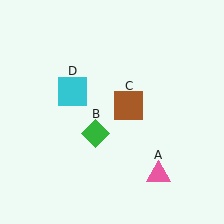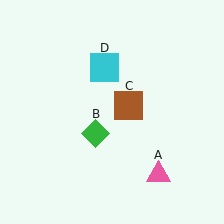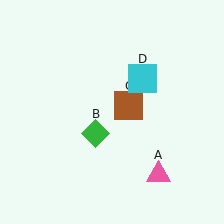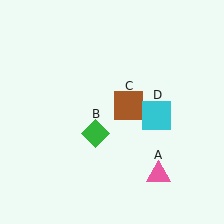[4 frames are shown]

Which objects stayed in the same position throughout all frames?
Pink triangle (object A) and green diamond (object B) and brown square (object C) remained stationary.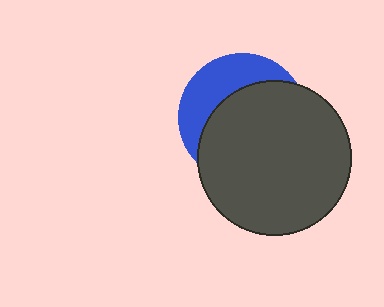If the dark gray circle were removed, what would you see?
You would see the complete blue circle.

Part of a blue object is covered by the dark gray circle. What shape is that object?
It is a circle.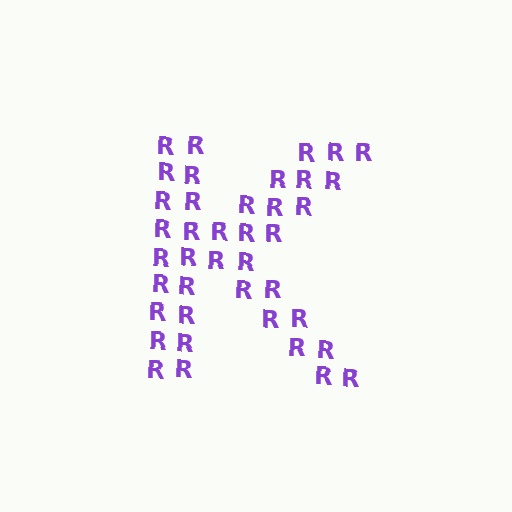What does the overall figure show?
The overall figure shows the letter K.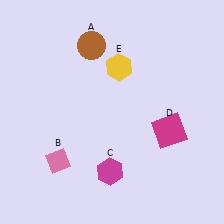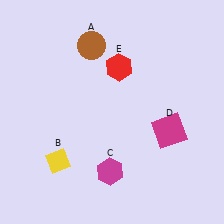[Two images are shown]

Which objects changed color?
B changed from pink to yellow. E changed from yellow to red.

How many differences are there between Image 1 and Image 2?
There are 2 differences between the two images.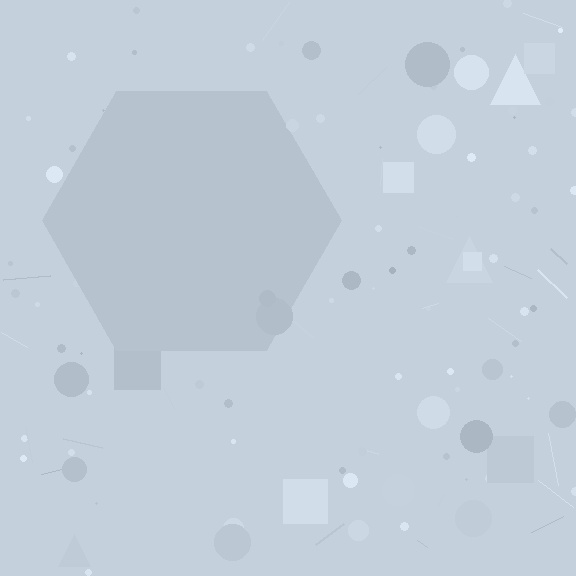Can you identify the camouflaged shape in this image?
The camouflaged shape is a hexagon.